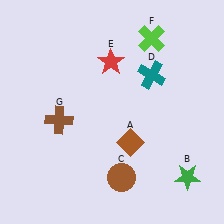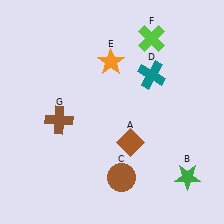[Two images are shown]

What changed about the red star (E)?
In Image 1, E is red. In Image 2, it changed to orange.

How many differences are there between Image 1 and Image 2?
There is 1 difference between the two images.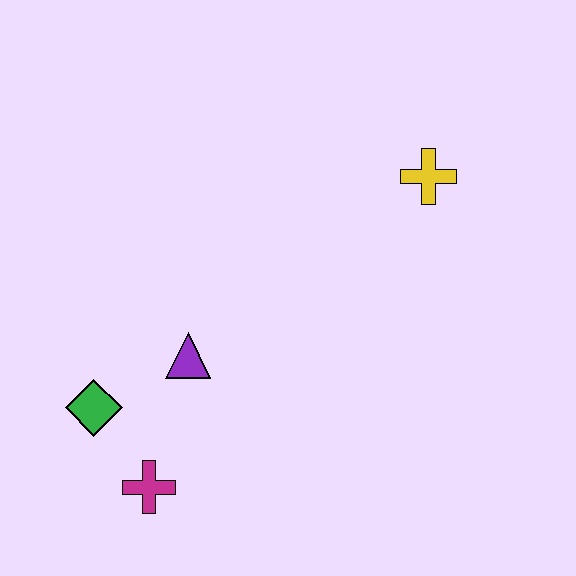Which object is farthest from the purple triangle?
The yellow cross is farthest from the purple triangle.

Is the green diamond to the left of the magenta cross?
Yes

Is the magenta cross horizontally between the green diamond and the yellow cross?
Yes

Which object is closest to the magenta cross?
The green diamond is closest to the magenta cross.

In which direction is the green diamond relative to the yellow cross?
The green diamond is to the left of the yellow cross.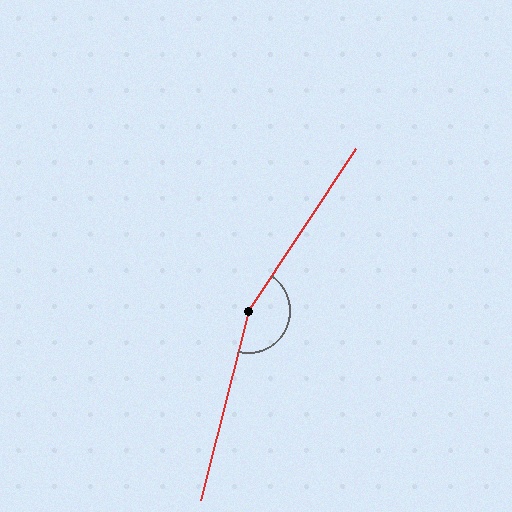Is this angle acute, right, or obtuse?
It is obtuse.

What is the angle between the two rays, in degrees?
Approximately 161 degrees.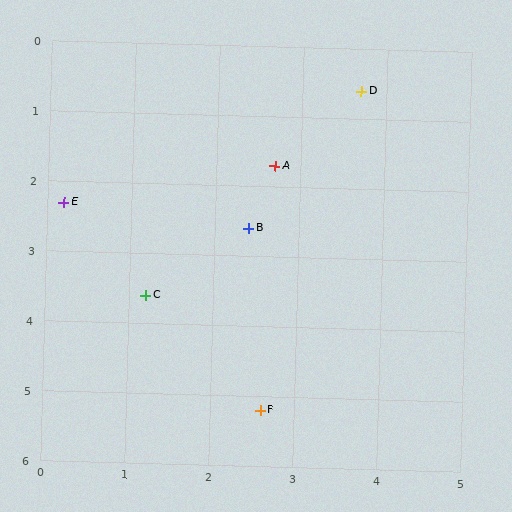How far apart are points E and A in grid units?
Points E and A are about 2.6 grid units apart.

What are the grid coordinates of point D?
Point D is at approximately (3.7, 0.6).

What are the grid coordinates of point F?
Point F is at approximately (2.6, 5.2).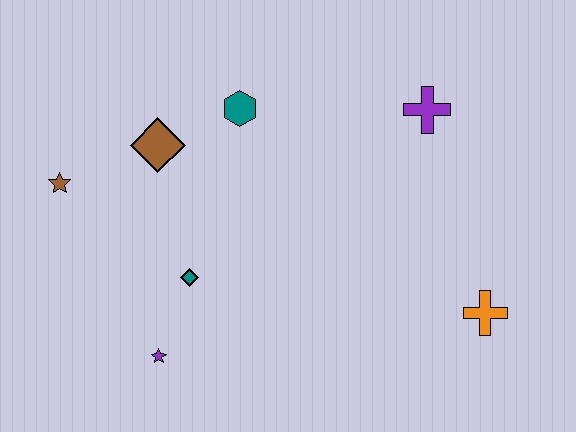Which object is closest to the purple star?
The teal diamond is closest to the purple star.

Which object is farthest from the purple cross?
The brown star is farthest from the purple cross.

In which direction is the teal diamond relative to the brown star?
The teal diamond is to the right of the brown star.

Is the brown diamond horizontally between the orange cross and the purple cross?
No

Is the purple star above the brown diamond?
No